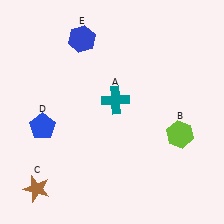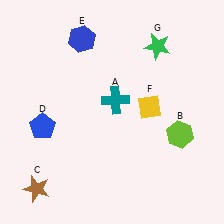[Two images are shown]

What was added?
A yellow diamond (F), a green star (G) were added in Image 2.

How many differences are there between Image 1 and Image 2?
There are 2 differences between the two images.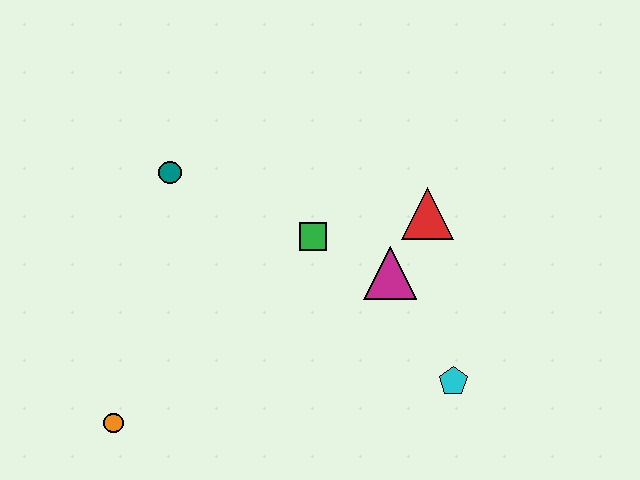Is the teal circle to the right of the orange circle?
Yes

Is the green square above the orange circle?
Yes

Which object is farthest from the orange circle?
The red triangle is farthest from the orange circle.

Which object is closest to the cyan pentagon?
The magenta triangle is closest to the cyan pentagon.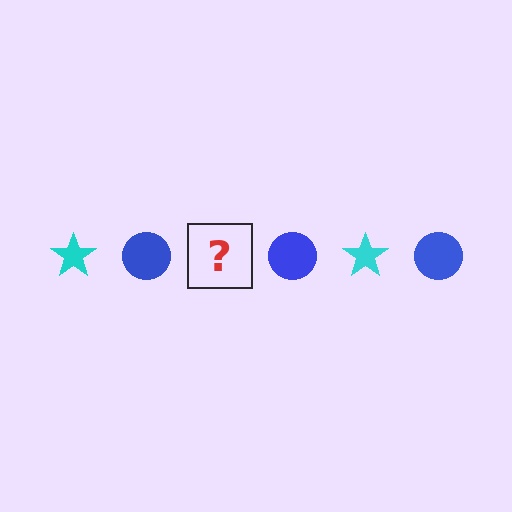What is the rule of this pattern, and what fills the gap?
The rule is that the pattern alternates between cyan star and blue circle. The gap should be filled with a cyan star.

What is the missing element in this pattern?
The missing element is a cyan star.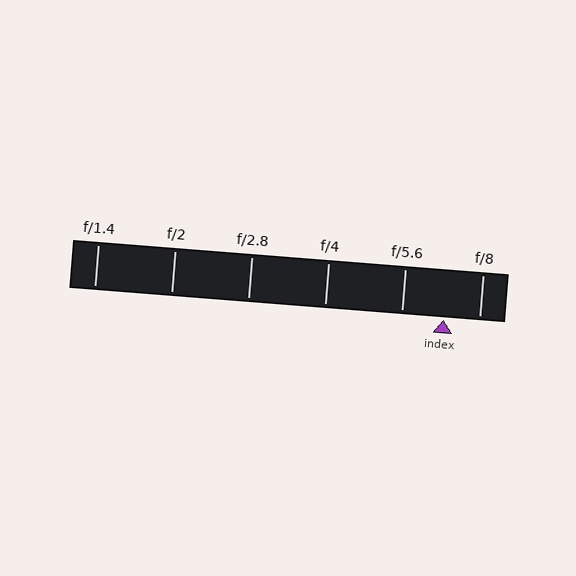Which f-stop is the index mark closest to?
The index mark is closest to f/8.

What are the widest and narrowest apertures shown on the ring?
The widest aperture shown is f/1.4 and the narrowest is f/8.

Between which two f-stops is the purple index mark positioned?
The index mark is between f/5.6 and f/8.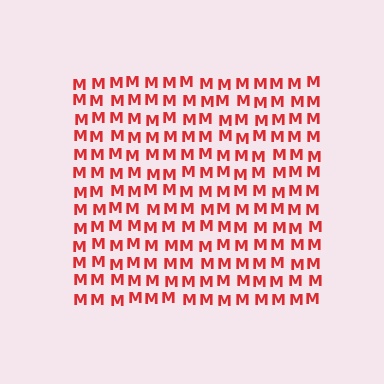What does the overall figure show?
The overall figure shows a square.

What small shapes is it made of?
It is made of small letter M's.